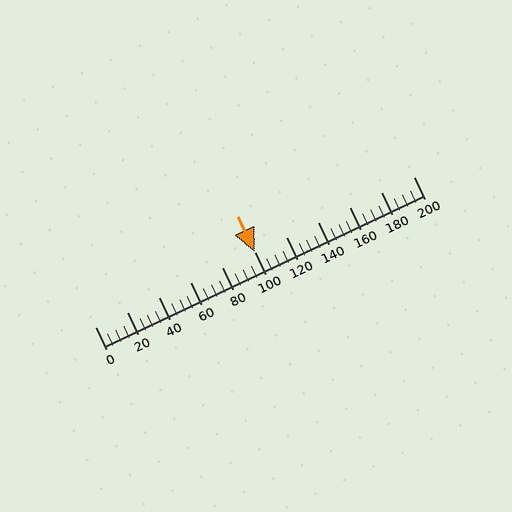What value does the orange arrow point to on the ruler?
The orange arrow points to approximately 100.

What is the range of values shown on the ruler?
The ruler shows values from 0 to 200.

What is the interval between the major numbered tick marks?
The major tick marks are spaced 20 units apart.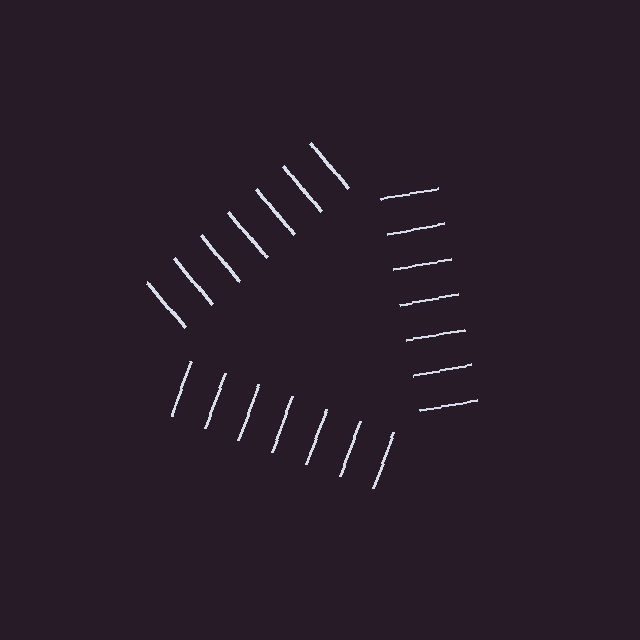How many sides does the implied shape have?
3 sides — the line-ends trace a triangle.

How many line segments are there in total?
21 — 7 along each of the 3 edges.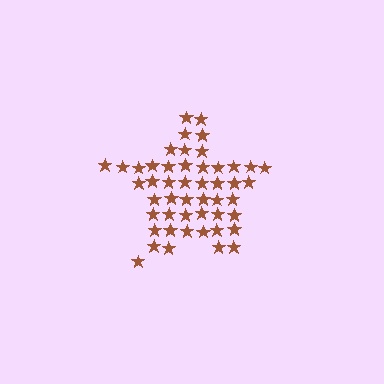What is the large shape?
The large shape is a star.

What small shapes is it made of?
It is made of small stars.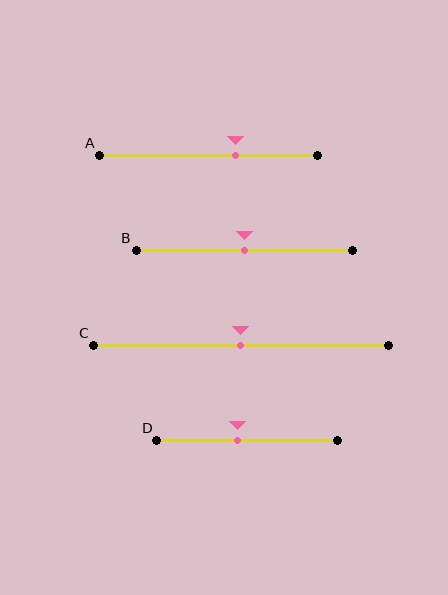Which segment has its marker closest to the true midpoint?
Segment B has its marker closest to the true midpoint.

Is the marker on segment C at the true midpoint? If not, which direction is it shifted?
Yes, the marker on segment C is at the true midpoint.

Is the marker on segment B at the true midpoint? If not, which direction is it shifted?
Yes, the marker on segment B is at the true midpoint.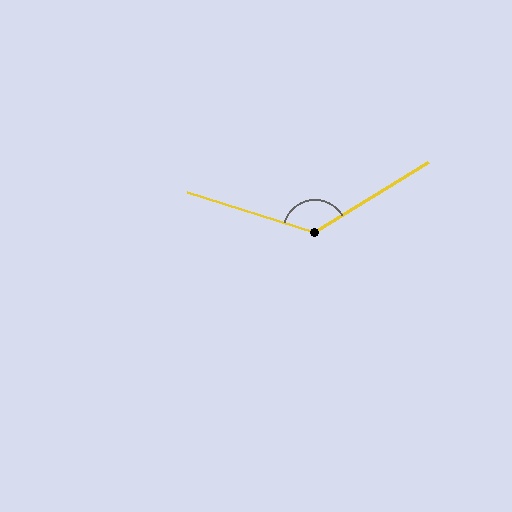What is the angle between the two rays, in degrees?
Approximately 131 degrees.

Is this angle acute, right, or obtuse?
It is obtuse.